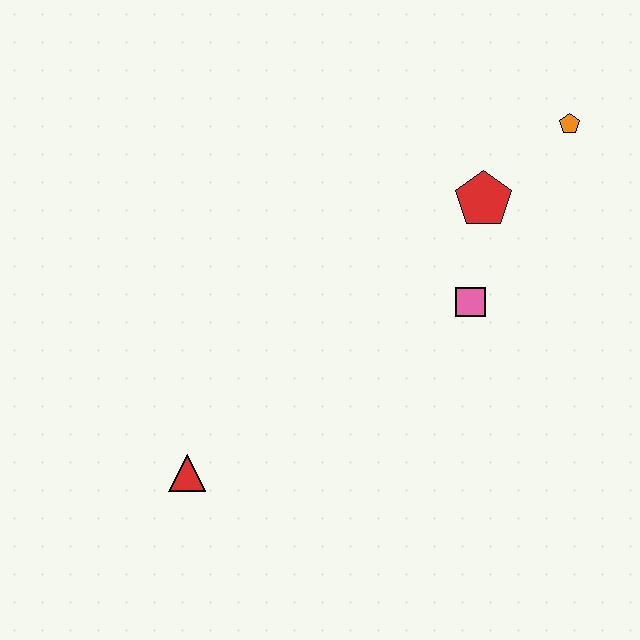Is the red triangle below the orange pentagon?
Yes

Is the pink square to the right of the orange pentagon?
No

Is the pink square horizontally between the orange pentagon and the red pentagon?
No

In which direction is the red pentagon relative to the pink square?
The red pentagon is above the pink square.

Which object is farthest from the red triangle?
The orange pentagon is farthest from the red triangle.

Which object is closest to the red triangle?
The pink square is closest to the red triangle.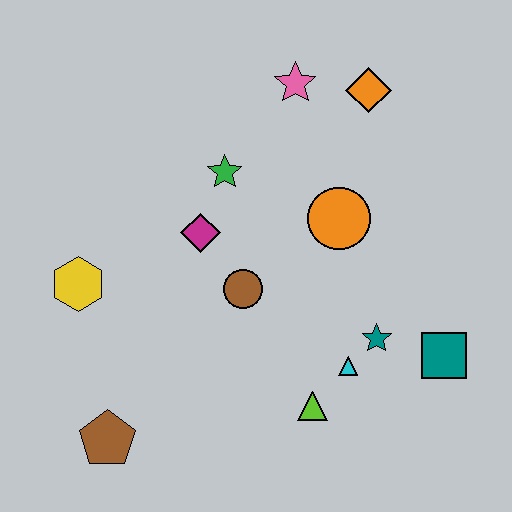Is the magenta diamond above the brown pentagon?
Yes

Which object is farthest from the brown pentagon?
The orange diamond is farthest from the brown pentagon.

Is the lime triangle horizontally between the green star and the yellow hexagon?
No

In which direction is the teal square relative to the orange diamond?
The teal square is below the orange diamond.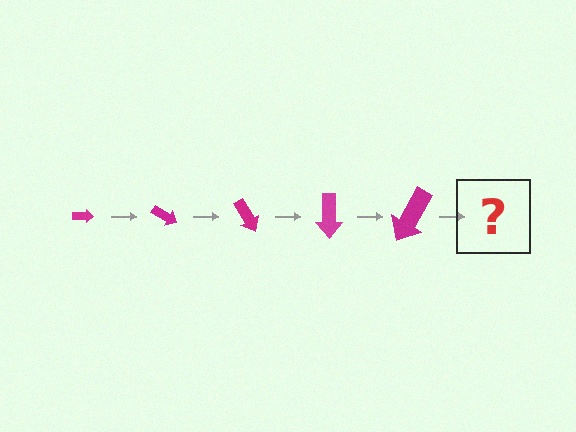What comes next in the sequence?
The next element should be an arrow, larger than the previous one and rotated 150 degrees from the start.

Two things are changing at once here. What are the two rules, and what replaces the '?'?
The two rules are that the arrow grows larger each step and it rotates 30 degrees each step. The '?' should be an arrow, larger than the previous one and rotated 150 degrees from the start.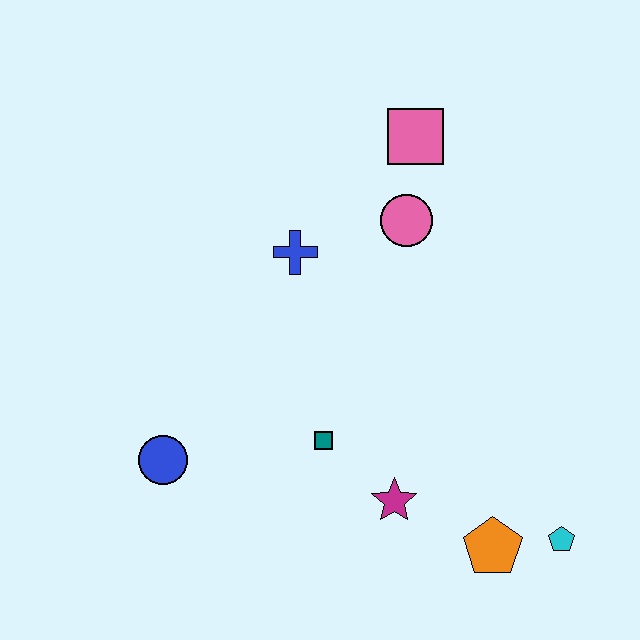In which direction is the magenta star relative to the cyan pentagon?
The magenta star is to the left of the cyan pentagon.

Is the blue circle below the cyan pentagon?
No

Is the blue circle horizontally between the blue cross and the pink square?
No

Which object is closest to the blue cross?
The pink circle is closest to the blue cross.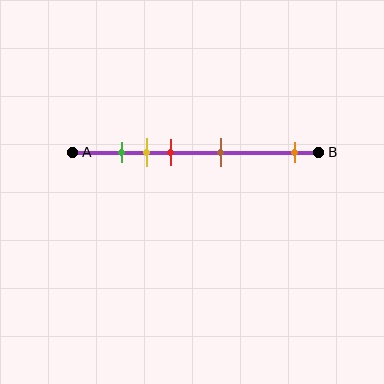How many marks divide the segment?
There are 5 marks dividing the segment.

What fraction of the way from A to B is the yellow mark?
The yellow mark is approximately 30% (0.3) of the way from A to B.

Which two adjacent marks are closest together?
The green and yellow marks are the closest adjacent pair.